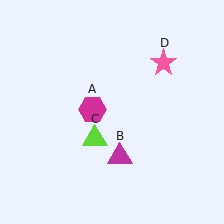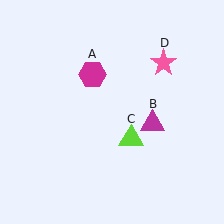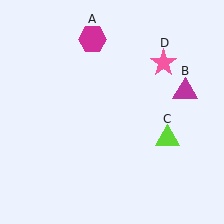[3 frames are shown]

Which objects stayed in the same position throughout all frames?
Pink star (object D) remained stationary.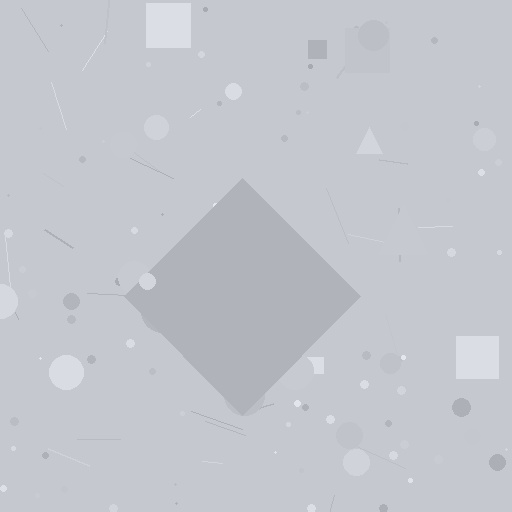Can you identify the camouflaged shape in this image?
The camouflaged shape is a diamond.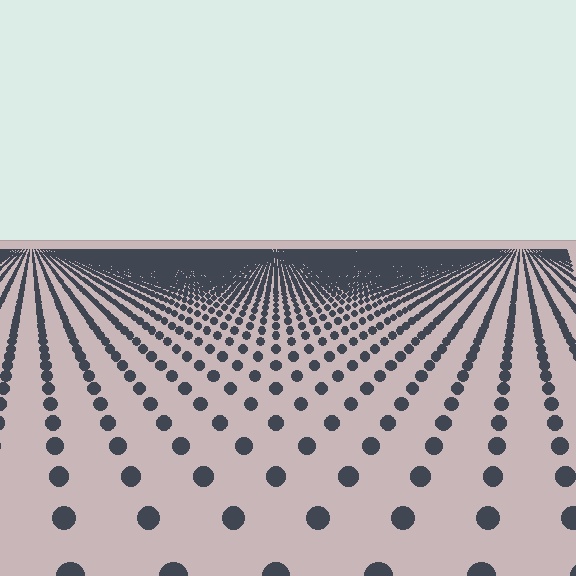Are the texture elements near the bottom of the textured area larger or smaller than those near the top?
Larger. Near the bottom, elements are closer to the viewer and appear at a bigger on-screen size.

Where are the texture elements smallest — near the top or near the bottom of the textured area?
Near the top.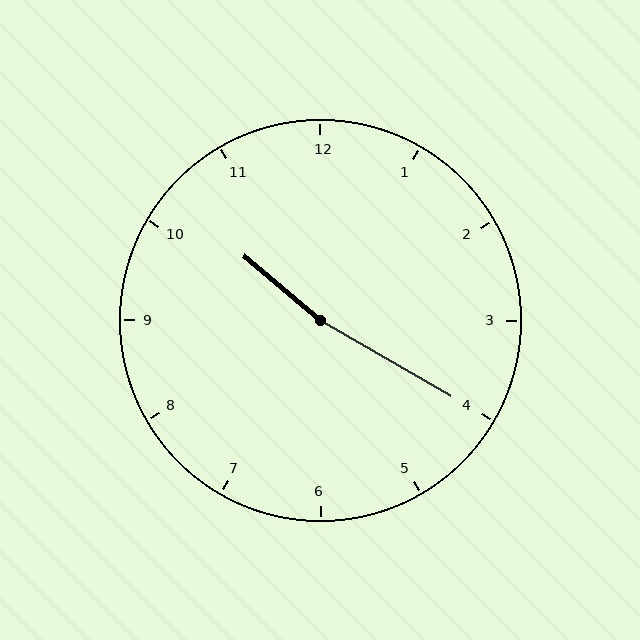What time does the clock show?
10:20.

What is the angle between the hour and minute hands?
Approximately 170 degrees.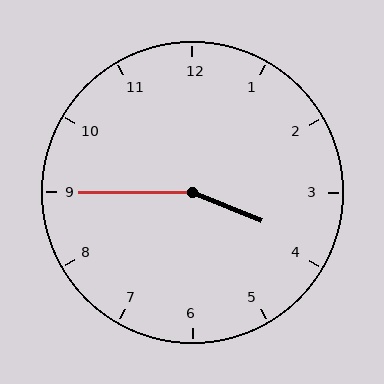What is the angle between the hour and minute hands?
Approximately 158 degrees.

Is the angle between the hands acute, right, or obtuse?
It is obtuse.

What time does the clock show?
3:45.